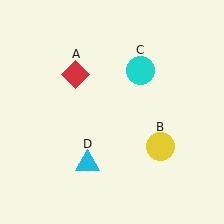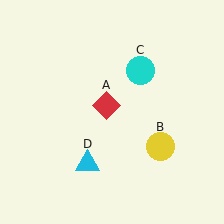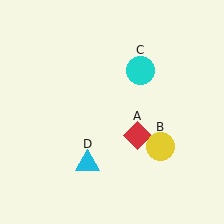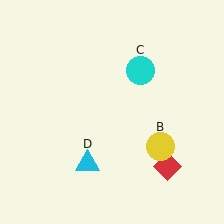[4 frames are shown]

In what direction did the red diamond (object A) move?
The red diamond (object A) moved down and to the right.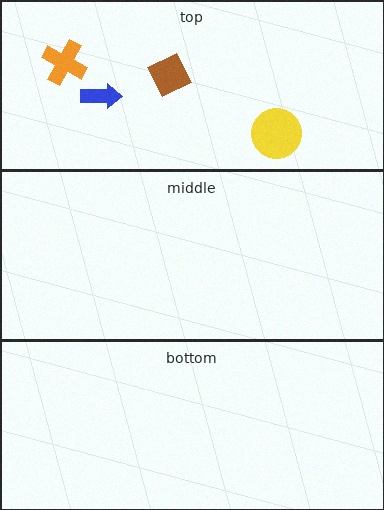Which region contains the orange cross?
The top region.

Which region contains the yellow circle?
The top region.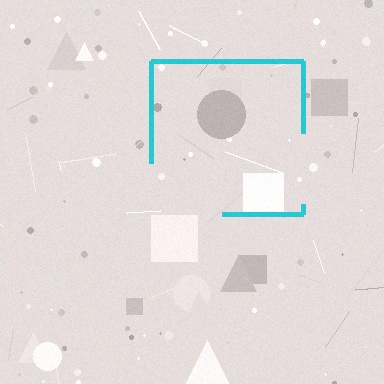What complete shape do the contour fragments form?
The contour fragments form a square.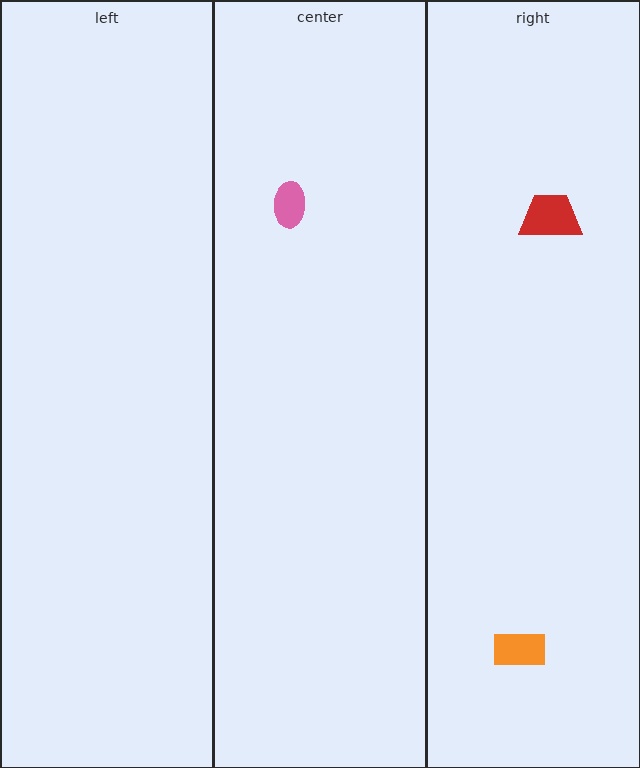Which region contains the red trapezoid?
The right region.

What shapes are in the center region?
The pink ellipse.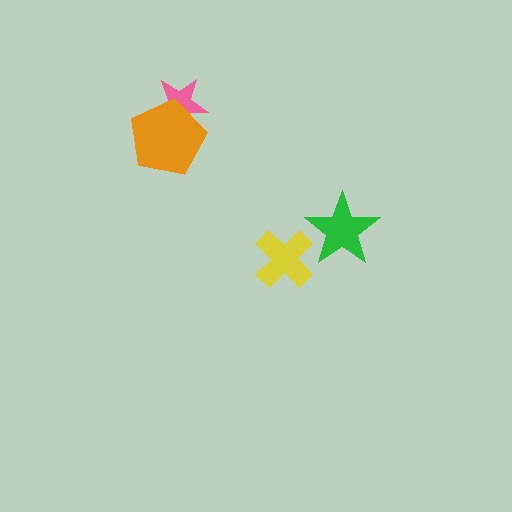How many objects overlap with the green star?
0 objects overlap with the green star.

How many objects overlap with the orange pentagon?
1 object overlaps with the orange pentagon.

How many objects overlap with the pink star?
1 object overlaps with the pink star.